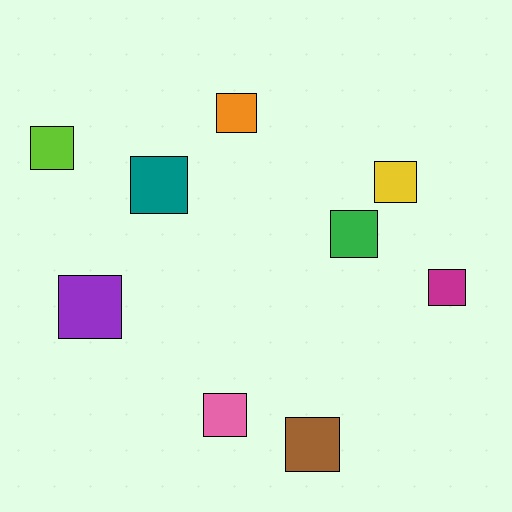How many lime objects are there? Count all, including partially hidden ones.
There is 1 lime object.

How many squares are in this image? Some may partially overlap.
There are 9 squares.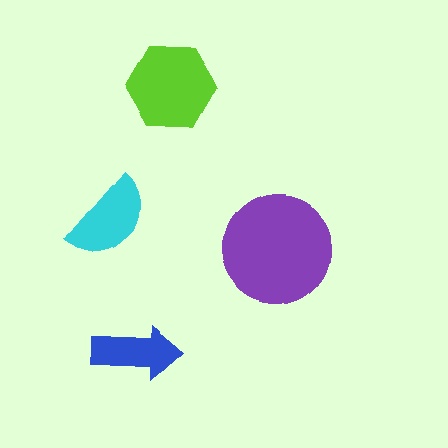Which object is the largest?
The purple circle.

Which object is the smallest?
The blue arrow.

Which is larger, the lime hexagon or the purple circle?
The purple circle.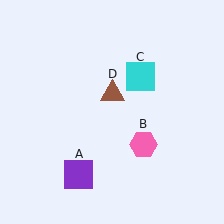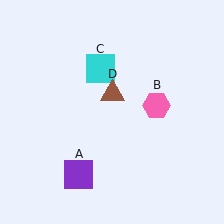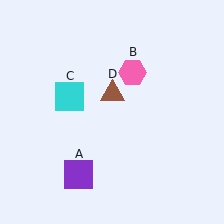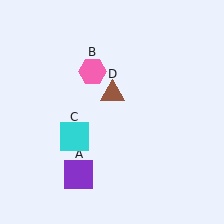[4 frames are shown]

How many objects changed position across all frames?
2 objects changed position: pink hexagon (object B), cyan square (object C).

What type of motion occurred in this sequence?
The pink hexagon (object B), cyan square (object C) rotated counterclockwise around the center of the scene.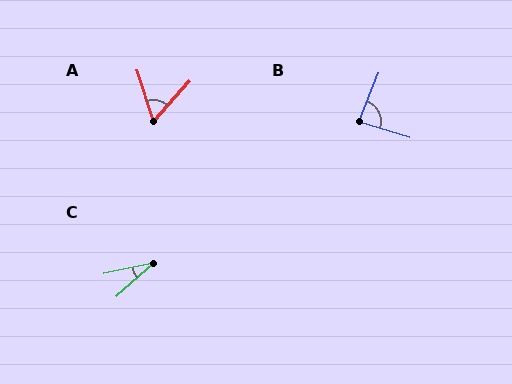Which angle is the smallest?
C, at approximately 29 degrees.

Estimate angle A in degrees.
Approximately 59 degrees.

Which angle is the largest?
B, at approximately 85 degrees.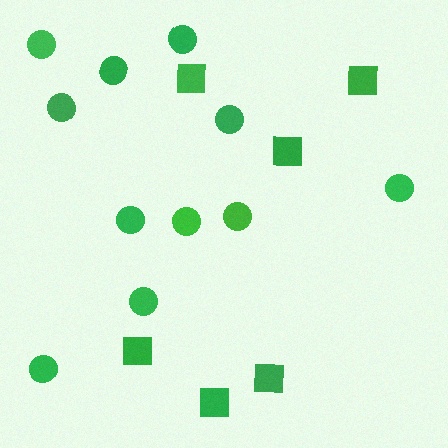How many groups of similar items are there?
There are 2 groups: one group of squares (6) and one group of circles (11).